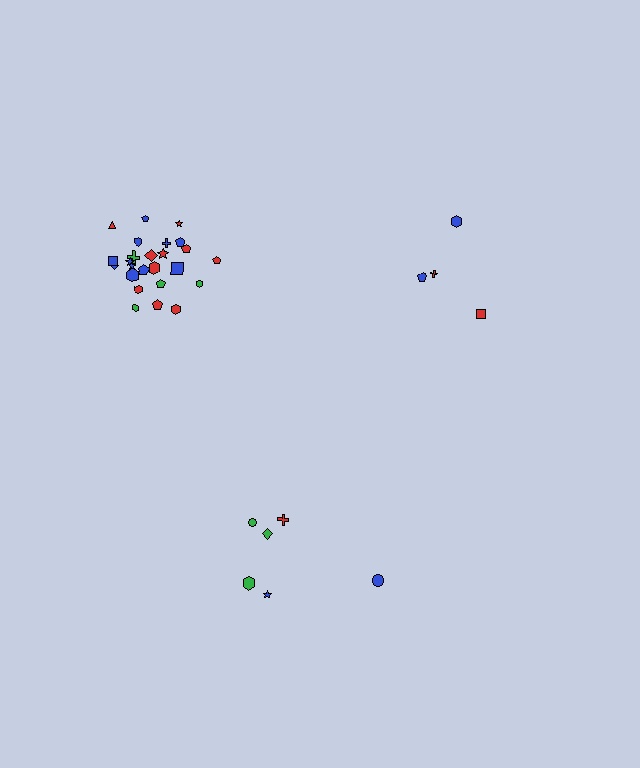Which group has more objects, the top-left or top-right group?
The top-left group.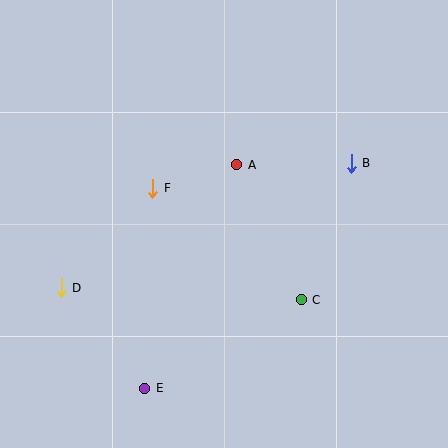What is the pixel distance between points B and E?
The distance between B and E is 305 pixels.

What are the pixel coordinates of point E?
Point E is at (145, 388).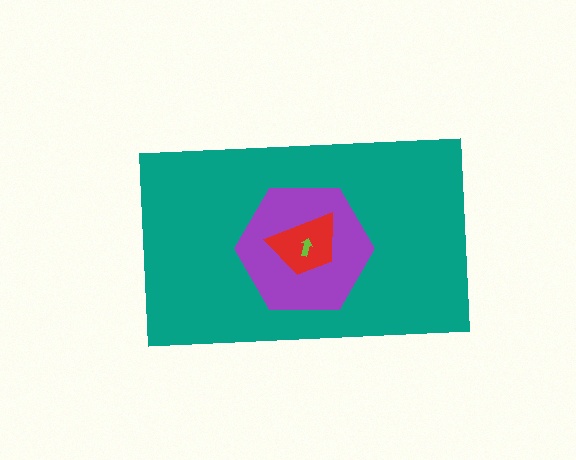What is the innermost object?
The lime arrow.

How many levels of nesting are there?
4.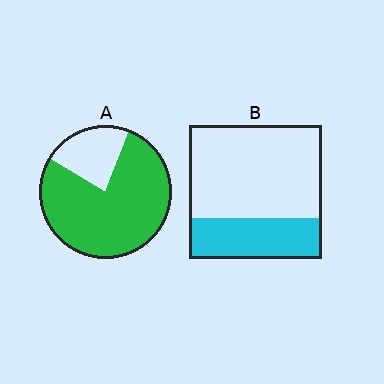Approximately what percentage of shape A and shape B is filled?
A is approximately 80% and B is approximately 30%.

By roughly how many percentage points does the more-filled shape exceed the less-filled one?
By roughly 45 percentage points (A over B).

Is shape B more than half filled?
No.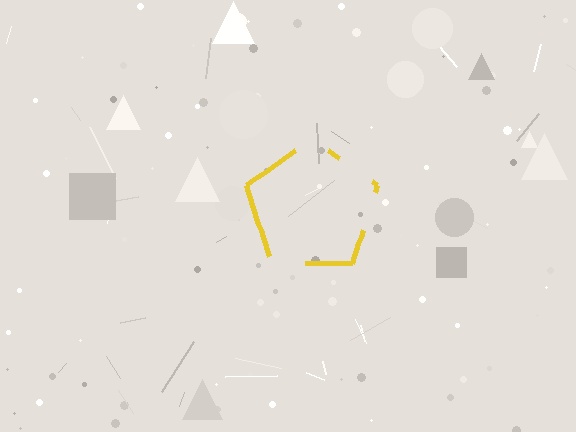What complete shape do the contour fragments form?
The contour fragments form a pentagon.